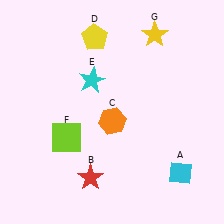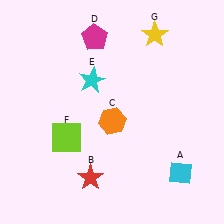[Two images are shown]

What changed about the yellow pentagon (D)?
In Image 1, D is yellow. In Image 2, it changed to magenta.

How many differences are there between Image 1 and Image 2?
There is 1 difference between the two images.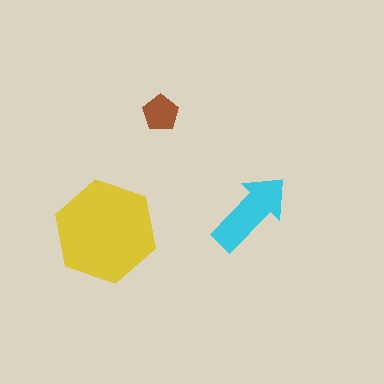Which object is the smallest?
The brown pentagon.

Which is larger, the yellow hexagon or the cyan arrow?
The yellow hexagon.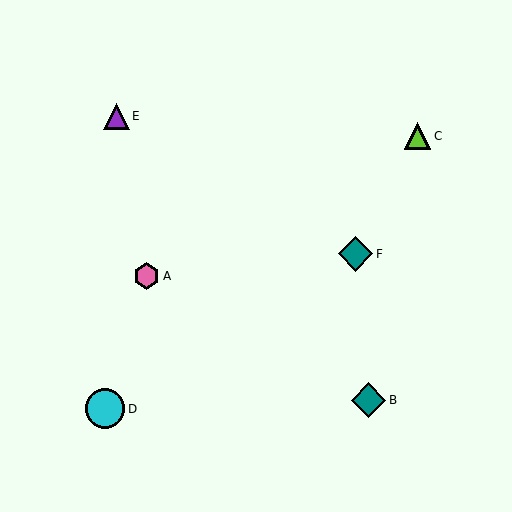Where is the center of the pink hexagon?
The center of the pink hexagon is at (146, 276).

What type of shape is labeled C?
Shape C is a lime triangle.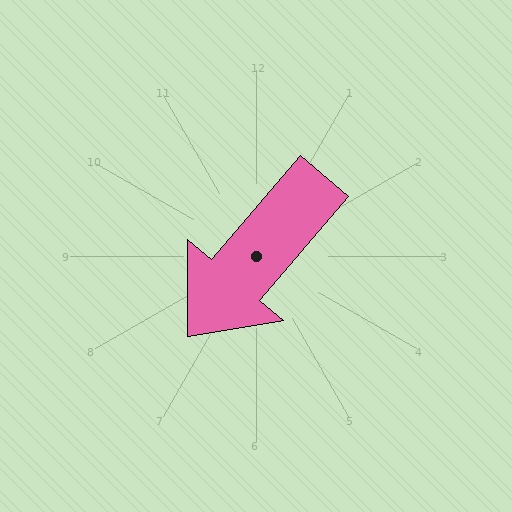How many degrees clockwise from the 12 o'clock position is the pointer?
Approximately 220 degrees.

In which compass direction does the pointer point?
Southwest.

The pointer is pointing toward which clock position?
Roughly 7 o'clock.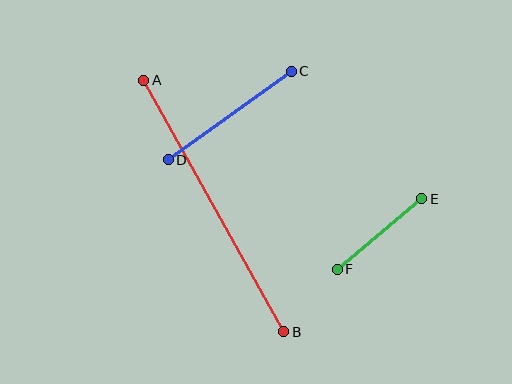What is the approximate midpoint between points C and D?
The midpoint is at approximately (230, 115) pixels.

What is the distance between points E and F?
The distance is approximately 110 pixels.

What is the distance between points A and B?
The distance is approximately 288 pixels.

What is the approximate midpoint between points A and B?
The midpoint is at approximately (214, 206) pixels.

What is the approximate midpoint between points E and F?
The midpoint is at approximately (380, 234) pixels.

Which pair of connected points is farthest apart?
Points A and B are farthest apart.